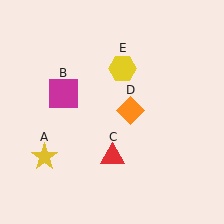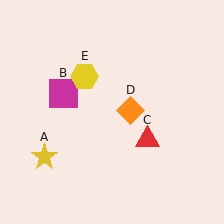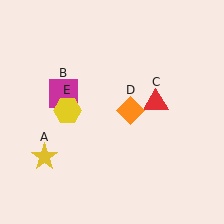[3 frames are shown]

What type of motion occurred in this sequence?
The red triangle (object C), yellow hexagon (object E) rotated counterclockwise around the center of the scene.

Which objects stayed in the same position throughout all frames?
Yellow star (object A) and magenta square (object B) and orange diamond (object D) remained stationary.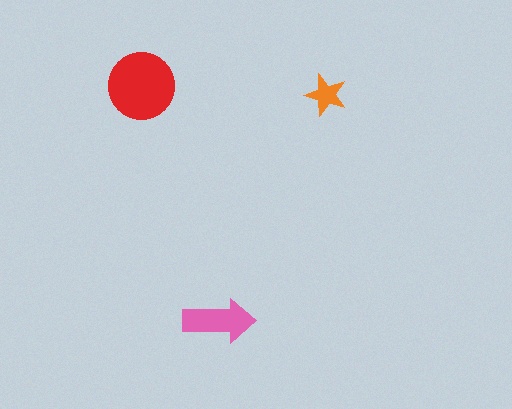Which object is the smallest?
The orange star.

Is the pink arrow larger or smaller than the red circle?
Smaller.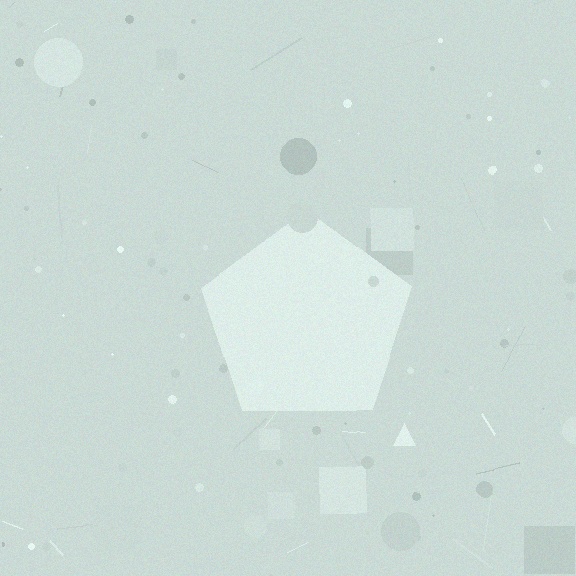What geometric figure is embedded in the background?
A pentagon is embedded in the background.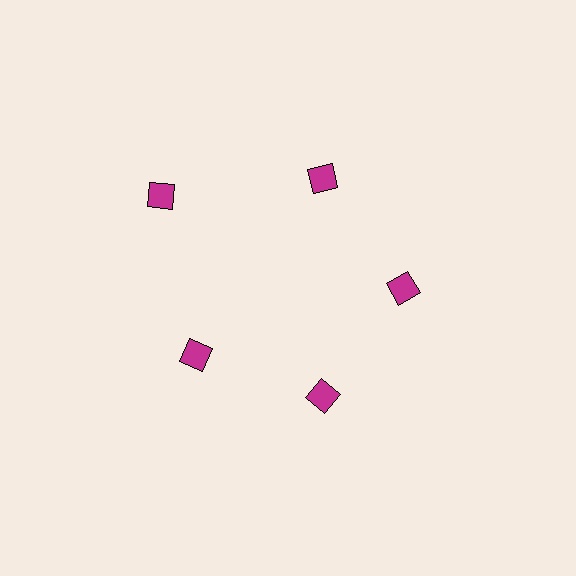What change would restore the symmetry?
The symmetry would be restored by moving it inward, back onto the ring so that all 5 diamonds sit at equal angles and equal distance from the center.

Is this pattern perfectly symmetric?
No. The 5 magenta diamonds are arranged in a ring, but one element near the 10 o'clock position is pushed outward from the center, breaking the 5-fold rotational symmetry.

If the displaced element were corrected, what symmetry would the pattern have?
It would have 5-fold rotational symmetry — the pattern would map onto itself every 72 degrees.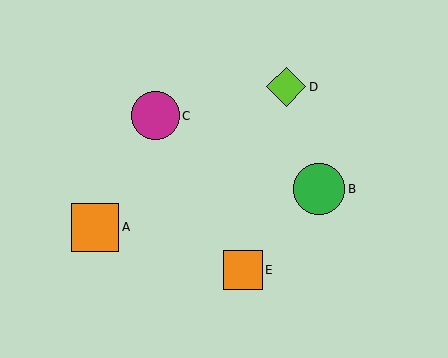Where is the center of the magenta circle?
The center of the magenta circle is at (155, 116).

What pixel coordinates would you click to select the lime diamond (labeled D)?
Click at (286, 87) to select the lime diamond D.